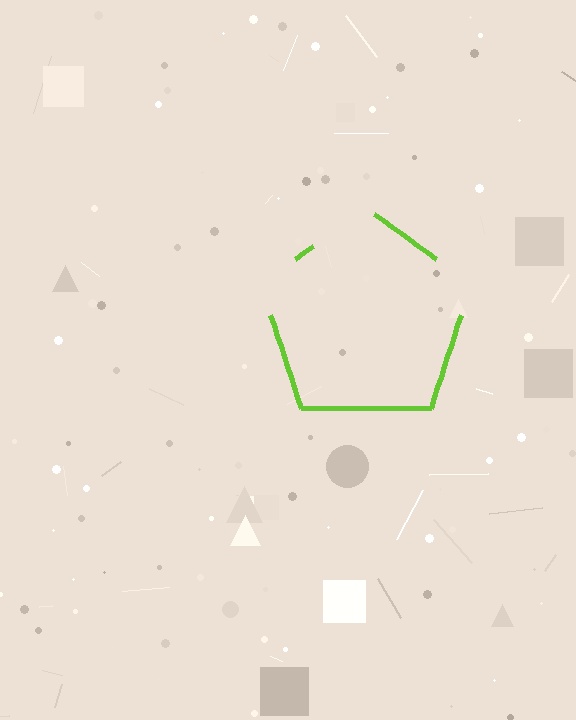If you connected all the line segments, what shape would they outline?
They would outline a pentagon.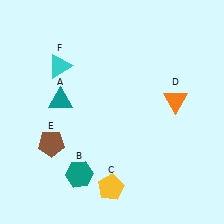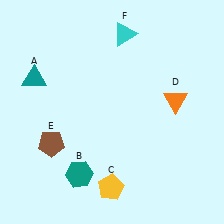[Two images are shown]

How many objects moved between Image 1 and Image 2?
2 objects moved between the two images.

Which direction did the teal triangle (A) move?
The teal triangle (A) moved left.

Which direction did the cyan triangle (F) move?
The cyan triangle (F) moved right.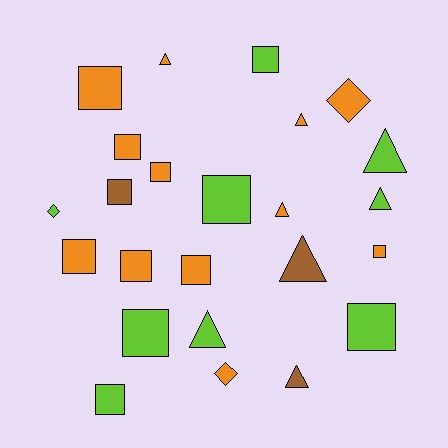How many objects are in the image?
There are 24 objects.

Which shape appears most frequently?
Square, with 13 objects.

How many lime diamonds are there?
There is 1 lime diamond.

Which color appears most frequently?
Orange, with 12 objects.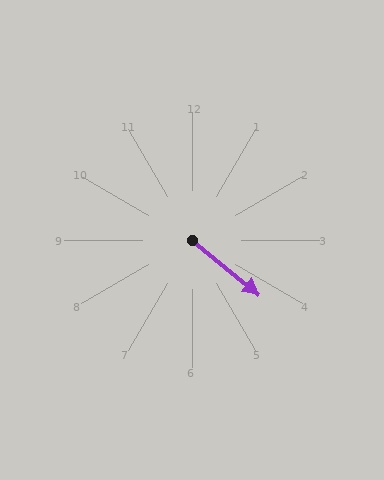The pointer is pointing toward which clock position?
Roughly 4 o'clock.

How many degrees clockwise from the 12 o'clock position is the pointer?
Approximately 129 degrees.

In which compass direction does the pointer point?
Southeast.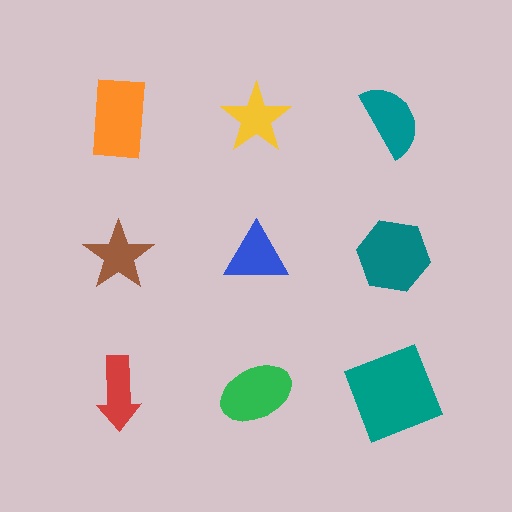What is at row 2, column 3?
A teal hexagon.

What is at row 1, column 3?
A teal semicircle.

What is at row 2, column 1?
A brown star.